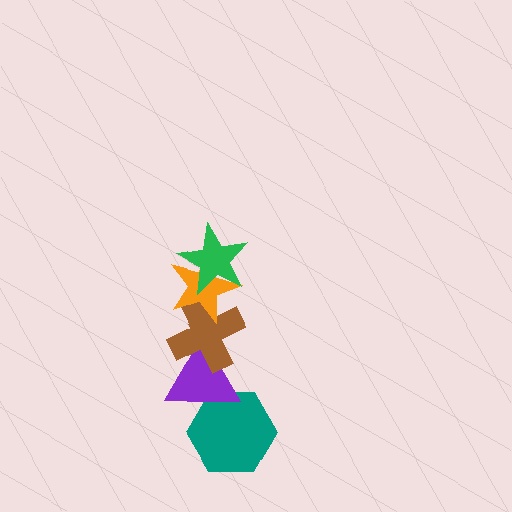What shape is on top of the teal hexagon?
The purple triangle is on top of the teal hexagon.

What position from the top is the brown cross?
The brown cross is 3rd from the top.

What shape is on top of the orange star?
The green star is on top of the orange star.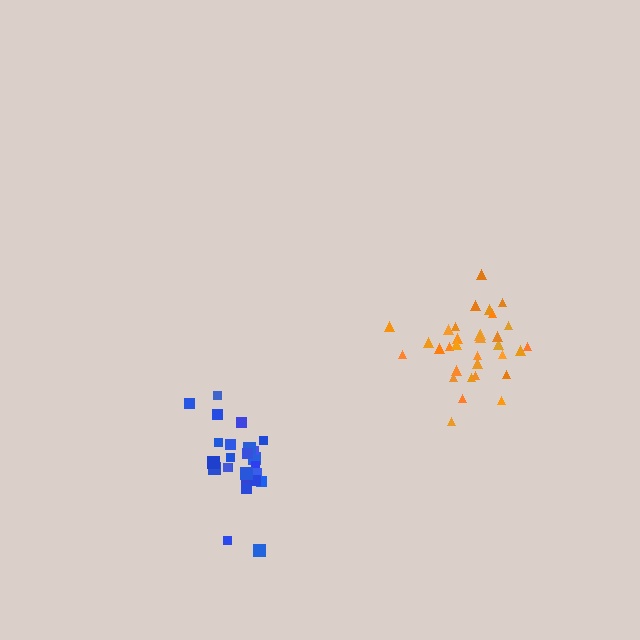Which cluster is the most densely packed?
Orange.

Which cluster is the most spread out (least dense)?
Blue.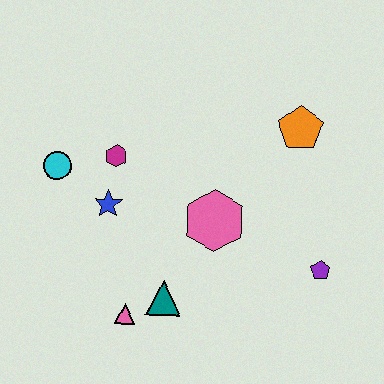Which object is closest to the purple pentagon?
The pink hexagon is closest to the purple pentagon.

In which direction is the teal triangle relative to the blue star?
The teal triangle is below the blue star.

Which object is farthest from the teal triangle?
The orange pentagon is farthest from the teal triangle.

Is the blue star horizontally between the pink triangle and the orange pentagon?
No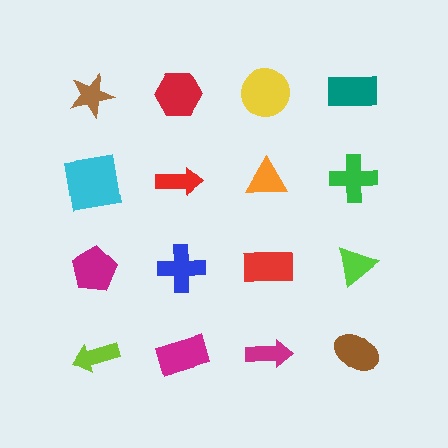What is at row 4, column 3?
A magenta arrow.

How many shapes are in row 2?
4 shapes.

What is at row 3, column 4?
A lime triangle.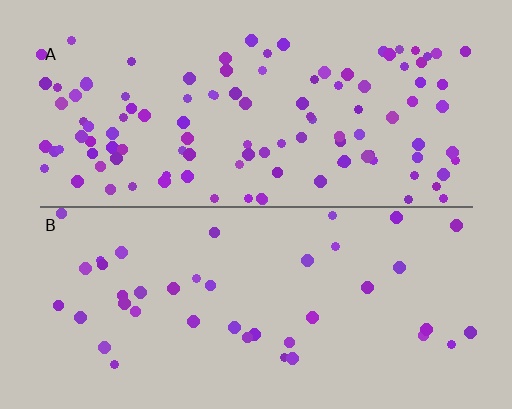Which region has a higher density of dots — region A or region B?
A (the top).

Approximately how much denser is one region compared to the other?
Approximately 2.8× — region A over region B.